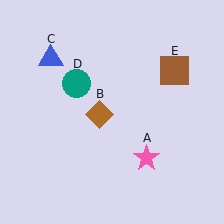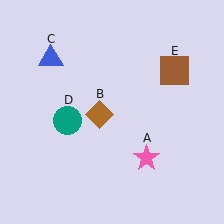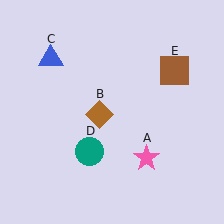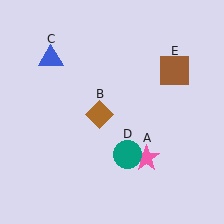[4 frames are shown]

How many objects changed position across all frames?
1 object changed position: teal circle (object D).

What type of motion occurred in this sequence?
The teal circle (object D) rotated counterclockwise around the center of the scene.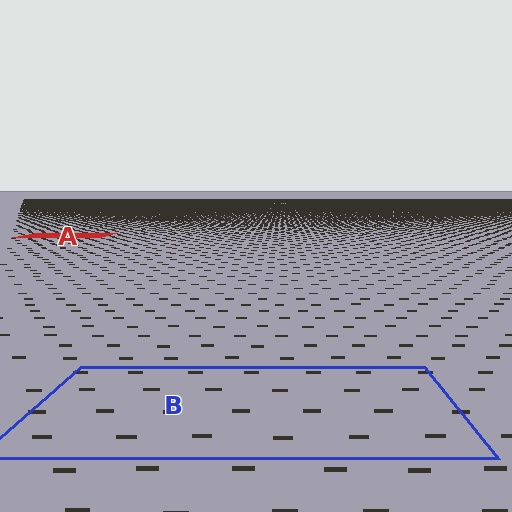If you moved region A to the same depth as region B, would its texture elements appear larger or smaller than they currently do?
They would appear larger. At a closer depth, the same texture elements are projected at a bigger on-screen size.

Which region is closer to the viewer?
Region B is closer. The texture elements there are larger and more spread out.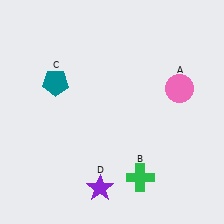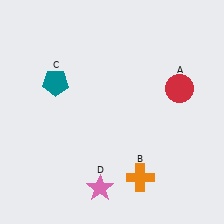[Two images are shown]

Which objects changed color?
A changed from pink to red. B changed from green to orange. D changed from purple to pink.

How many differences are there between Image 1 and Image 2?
There are 3 differences between the two images.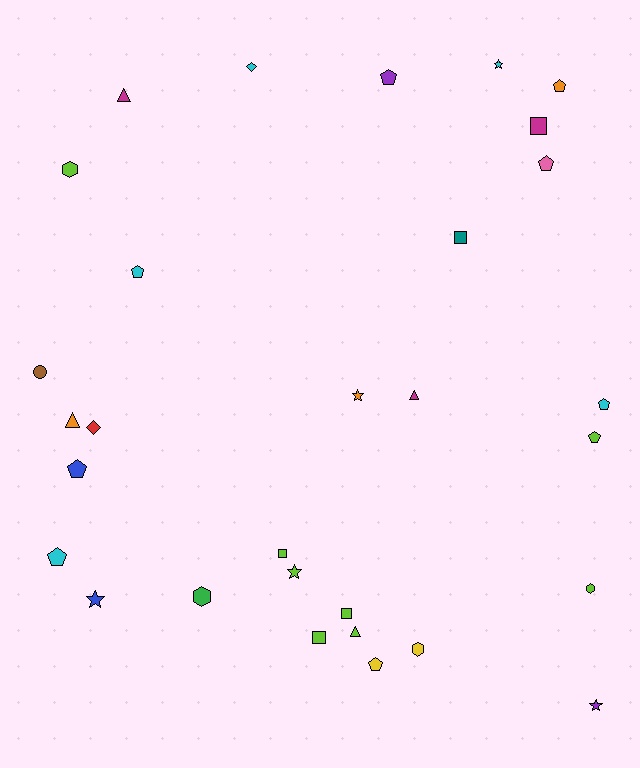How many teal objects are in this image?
There is 1 teal object.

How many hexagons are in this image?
There are 4 hexagons.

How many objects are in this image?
There are 30 objects.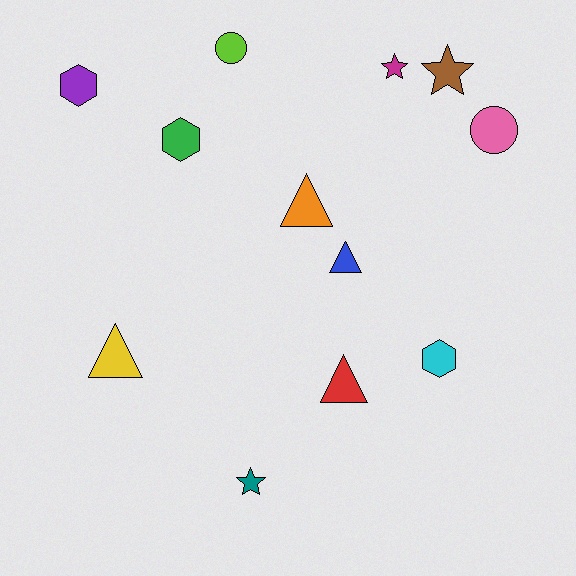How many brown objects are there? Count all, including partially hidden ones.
There is 1 brown object.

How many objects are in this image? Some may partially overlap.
There are 12 objects.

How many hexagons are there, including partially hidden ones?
There are 3 hexagons.